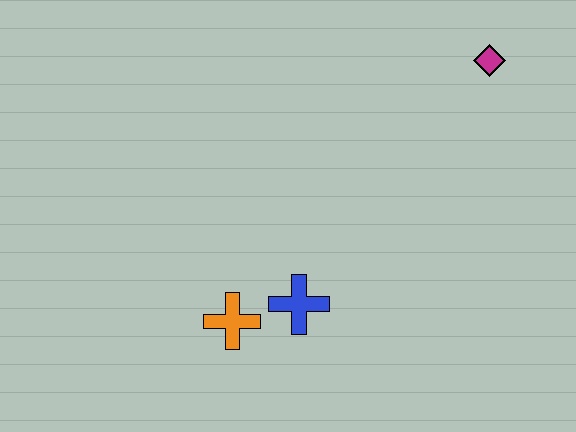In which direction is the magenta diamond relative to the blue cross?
The magenta diamond is above the blue cross.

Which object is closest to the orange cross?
The blue cross is closest to the orange cross.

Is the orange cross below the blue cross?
Yes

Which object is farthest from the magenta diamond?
The orange cross is farthest from the magenta diamond.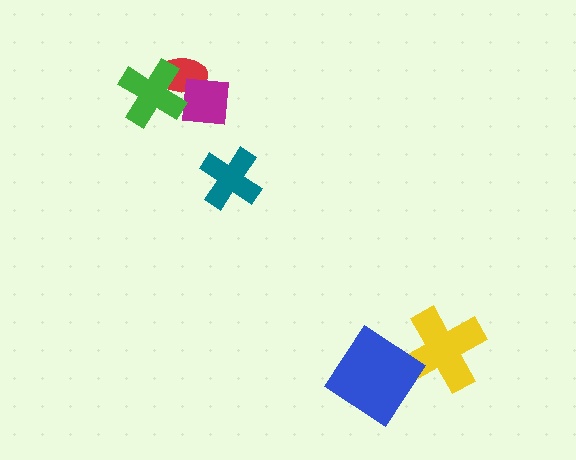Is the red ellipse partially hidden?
Yes, it is partially covered by another shape.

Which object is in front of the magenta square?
The green cross is in front of the magenta square.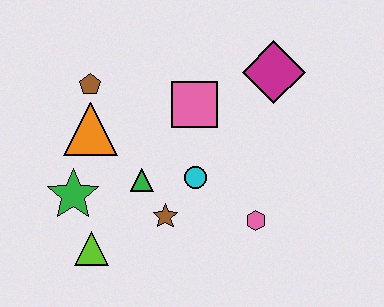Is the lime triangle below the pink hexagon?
Yes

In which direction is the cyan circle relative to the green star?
The cyan circle is to the right of the green star.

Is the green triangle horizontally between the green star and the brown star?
Yes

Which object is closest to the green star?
The lime triangle is closest to the green star.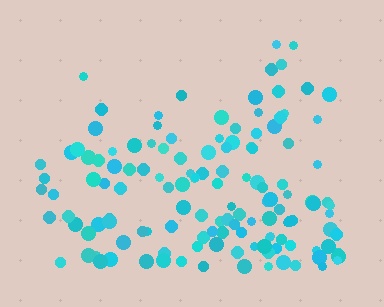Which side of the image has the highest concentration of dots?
The bottom.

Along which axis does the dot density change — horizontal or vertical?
Vertical.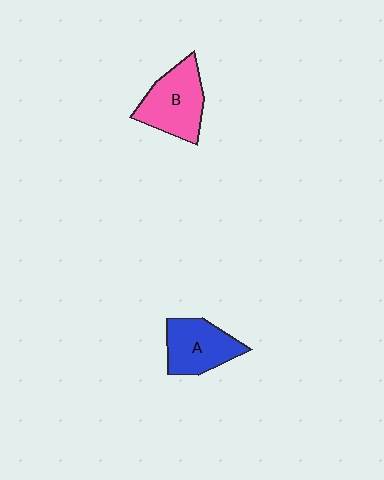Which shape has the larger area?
Shape B (pink).